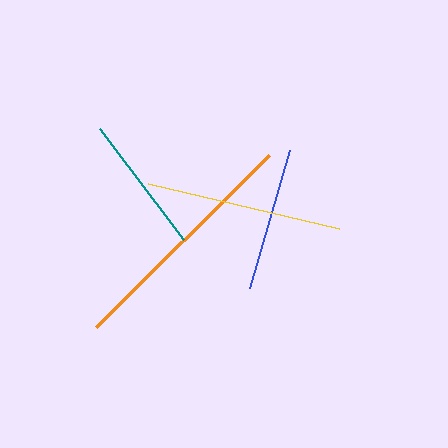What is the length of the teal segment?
The teal segment is approximately 139 pixels long.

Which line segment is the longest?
The orange line is the longest at approximately 244 pixels.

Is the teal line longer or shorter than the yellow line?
The yellow line is longer than the teal line.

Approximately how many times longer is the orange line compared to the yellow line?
The orange line is approximately 1.2 times the length of the yellow line.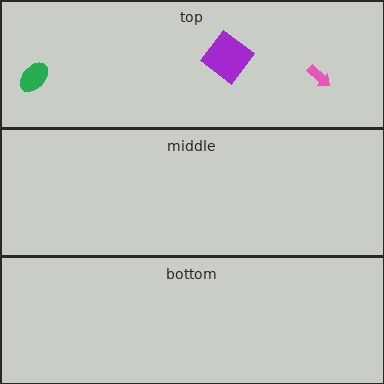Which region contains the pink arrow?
The top region.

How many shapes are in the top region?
3.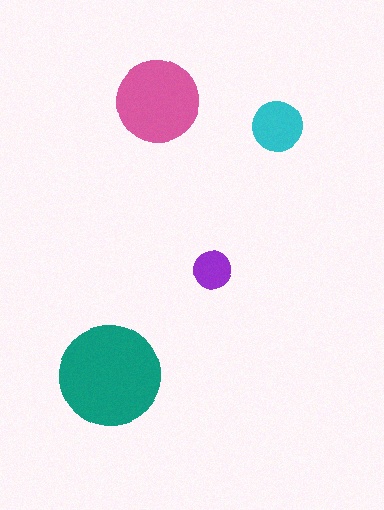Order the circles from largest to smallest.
the teal one, the pink one, the cyan one, the purple one.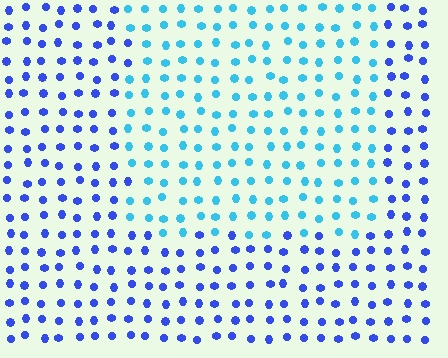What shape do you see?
I see a rectangle.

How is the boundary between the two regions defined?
The boundary is defined purely by a slight shift in hue (about 40 degrees). Spacing, size, and orientation are identical on both sides.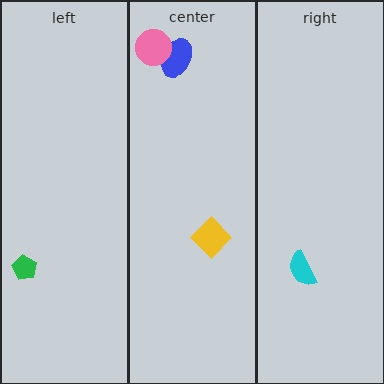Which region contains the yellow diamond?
The center region.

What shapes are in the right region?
The cyan semicircle.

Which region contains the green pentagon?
The left region.